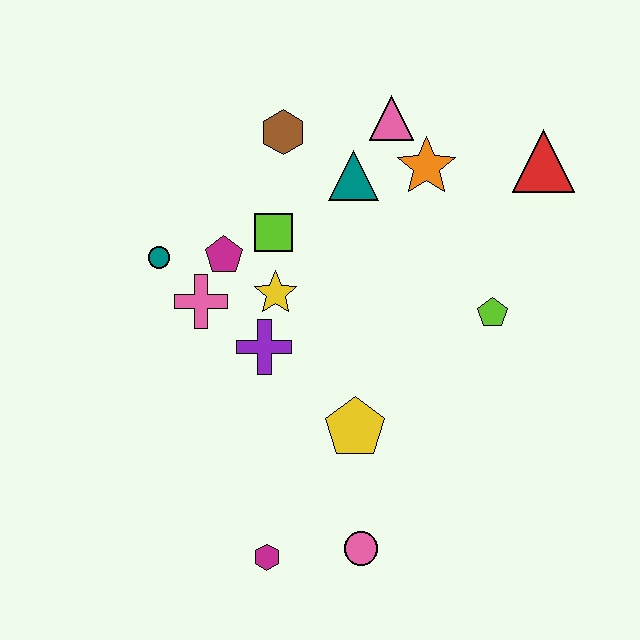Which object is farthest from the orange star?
The magenta hexagon is farthest from the orange star.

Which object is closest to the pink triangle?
The orange star is closest to the pink triangle.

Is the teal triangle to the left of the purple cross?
No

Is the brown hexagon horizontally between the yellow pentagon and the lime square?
Yes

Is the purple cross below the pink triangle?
Yes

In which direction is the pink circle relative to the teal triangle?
The pink circle is below the teal triangle.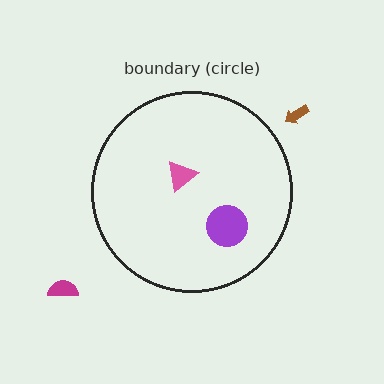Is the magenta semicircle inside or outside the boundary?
Outside.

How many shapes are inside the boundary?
2 inside, 2 outside.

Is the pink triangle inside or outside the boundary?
Inside.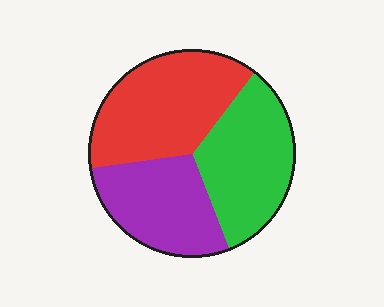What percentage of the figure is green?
Green covers 33% of the figure.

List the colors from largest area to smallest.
From largest to smallest: red, green, purple.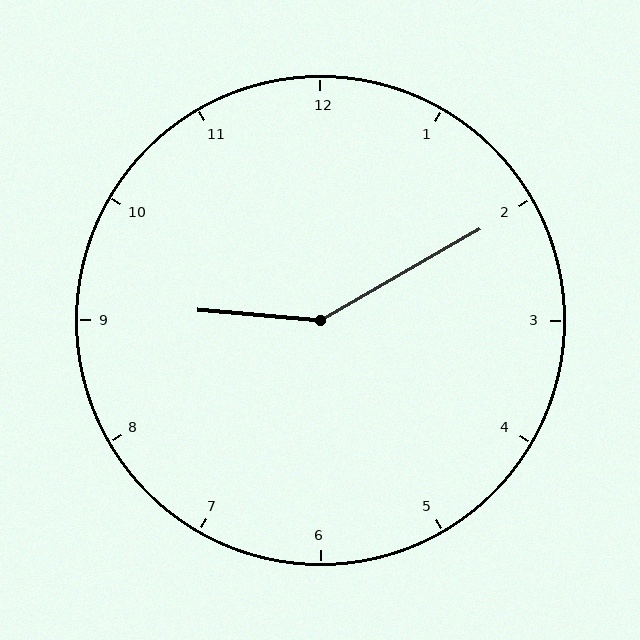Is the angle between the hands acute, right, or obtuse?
It is obtuse.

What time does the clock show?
9:10.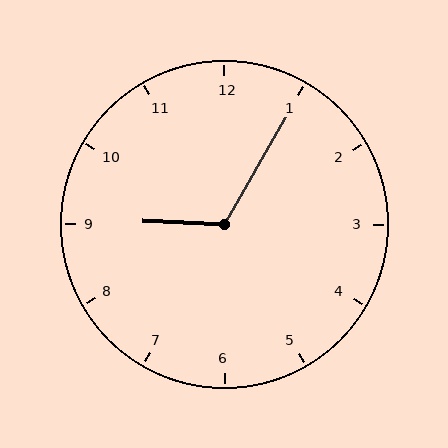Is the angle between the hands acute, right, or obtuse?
It is obtuse.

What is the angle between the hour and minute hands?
Approximately 118 degrees.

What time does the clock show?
9:05.